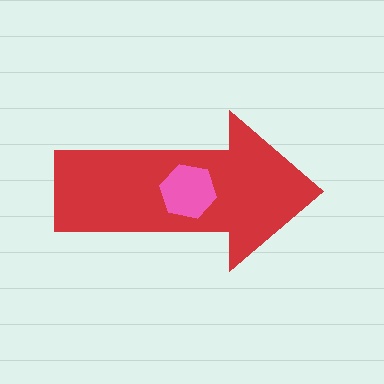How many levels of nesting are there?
2.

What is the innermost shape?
The pink hexagon.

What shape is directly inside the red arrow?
The pink hexagon.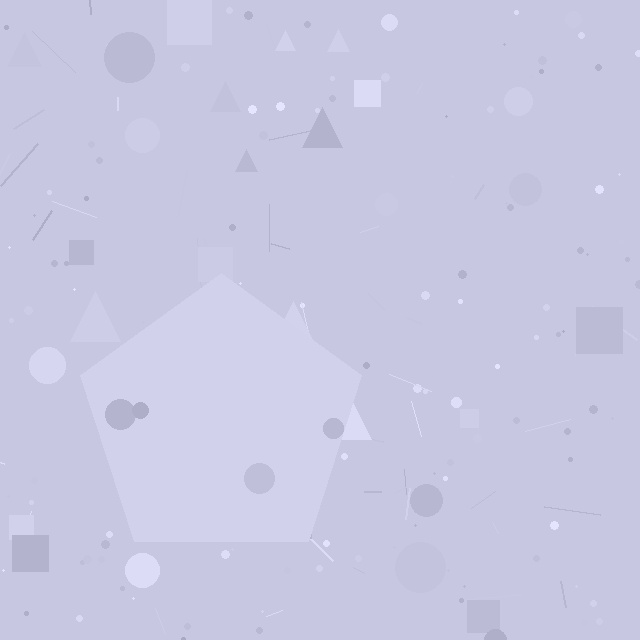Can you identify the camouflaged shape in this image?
The camouflaged shape is a pentagon.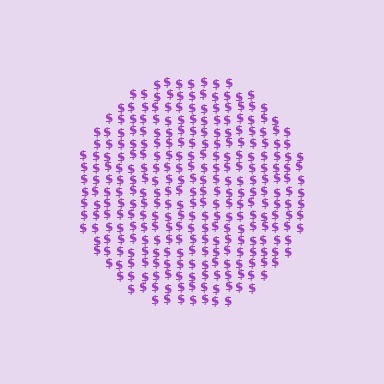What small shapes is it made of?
It is made of small dollar signs.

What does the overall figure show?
The overall figure shows a circle.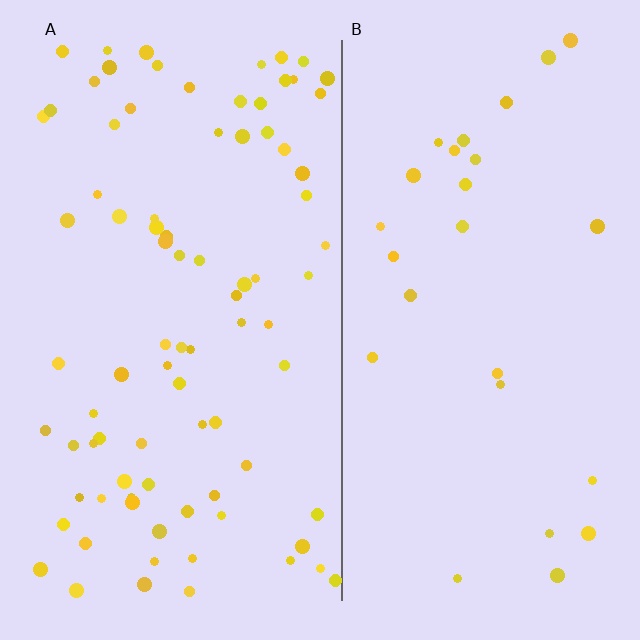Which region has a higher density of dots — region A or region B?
A (the left).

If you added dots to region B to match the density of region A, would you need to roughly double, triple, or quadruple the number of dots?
Approximately triple.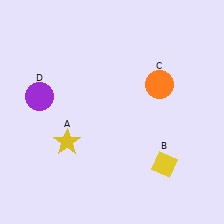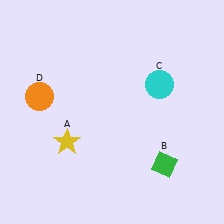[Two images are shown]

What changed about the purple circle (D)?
In Image 1, D is purple. In Image 2, it changed to orange.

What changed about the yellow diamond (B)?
In Image 1, B is yellow. In Image 2, it changed to green.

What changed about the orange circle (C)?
In Image 1, C is orange. In Image 2, it changed to cyan.